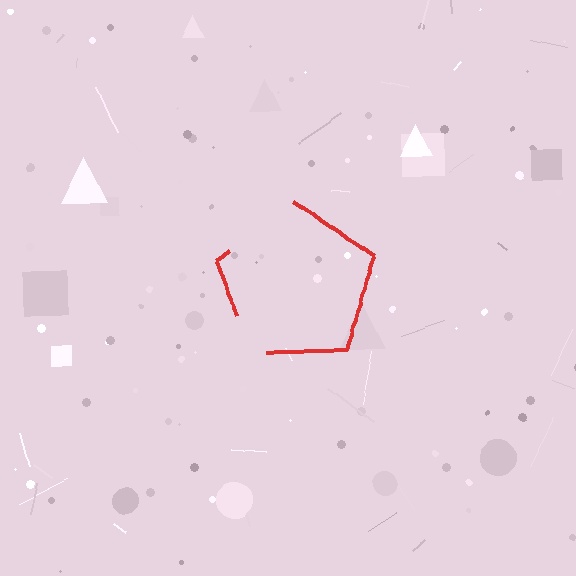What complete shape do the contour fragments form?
The contour fragments form a pentagon.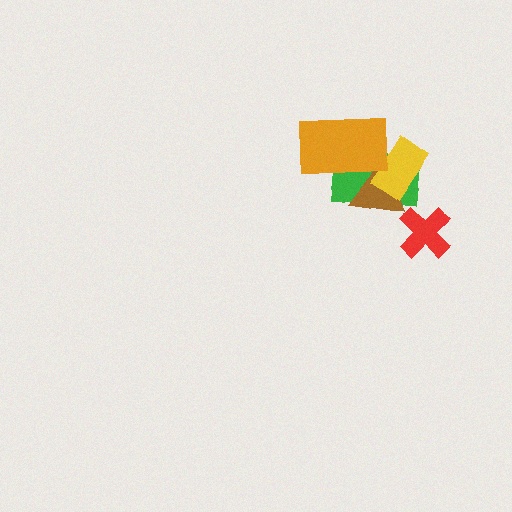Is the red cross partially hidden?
No, no other shape covers it.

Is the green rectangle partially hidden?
Yes, it is partially covered by another shape.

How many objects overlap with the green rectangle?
3 objects overlap with the green rectangle.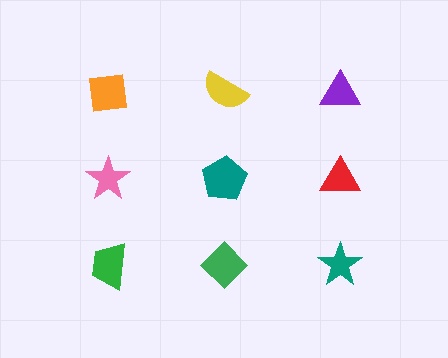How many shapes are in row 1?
3 shapes.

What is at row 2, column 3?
A red triangle.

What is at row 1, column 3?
A purple triangle.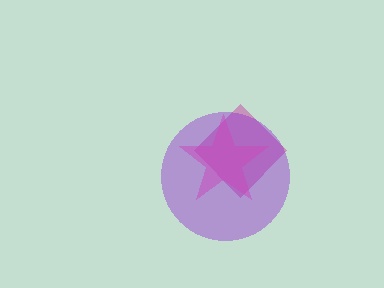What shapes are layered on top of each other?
The layered shapes are: a magenta diamond, a pink star, a purple circle.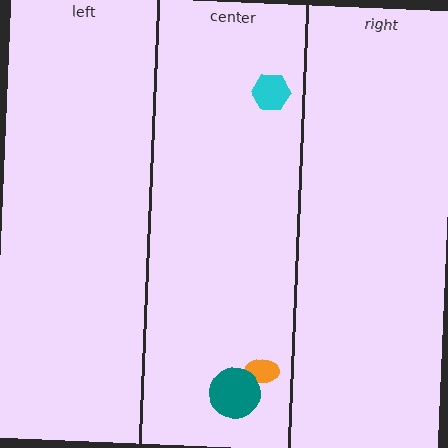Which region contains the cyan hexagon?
The center region.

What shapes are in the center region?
The orange ellipse, the cyan hexagon, the teal circle.